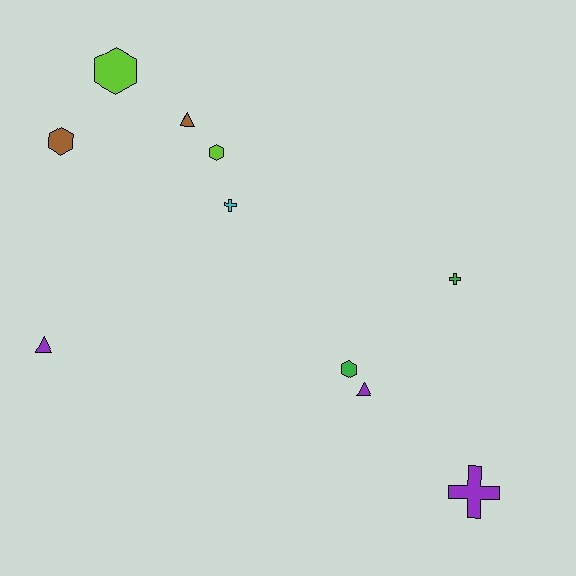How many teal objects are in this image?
There are no teal objects.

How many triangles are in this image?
There are 3 triangles.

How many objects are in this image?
There are 10 objects.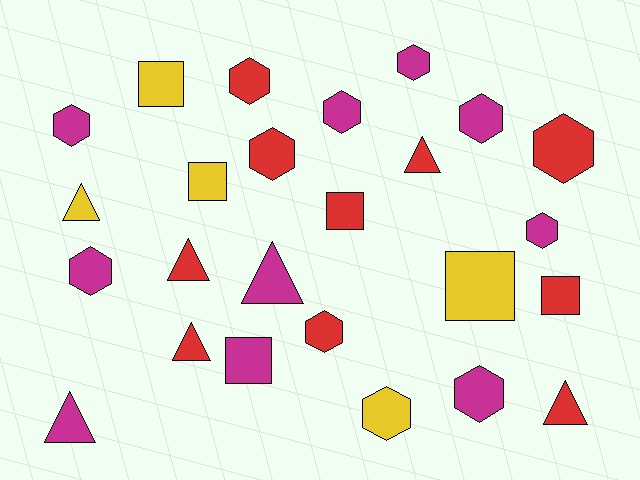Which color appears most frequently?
Magenta, with 10 objects.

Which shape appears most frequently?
Hexagon, with 12 objects.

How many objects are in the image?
There are 25 objects.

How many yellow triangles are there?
There is 1 yellow triangle.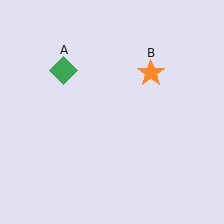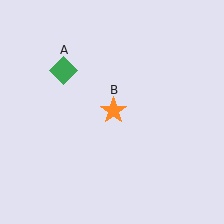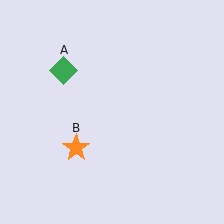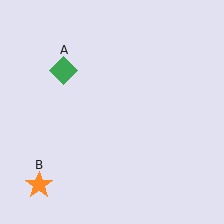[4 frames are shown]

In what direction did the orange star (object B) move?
The orange star (object B) moved down and to the left.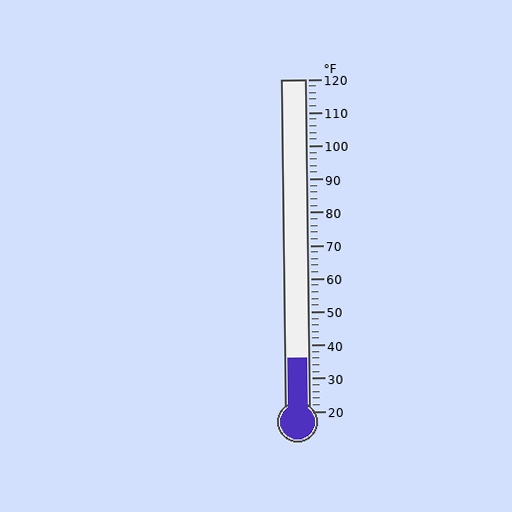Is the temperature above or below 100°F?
The temperature is below 100°F.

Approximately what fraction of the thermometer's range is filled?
The thermometer is filled to approximately 15% of its range.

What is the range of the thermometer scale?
The thermometer scale ranges from 20°F to 120°F.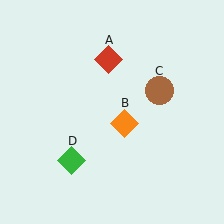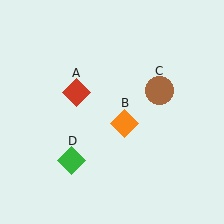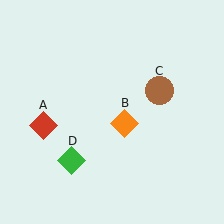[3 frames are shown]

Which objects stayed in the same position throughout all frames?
Orange diamond (object B) and brown circle (object C) and green diamond (object D) remained stationary.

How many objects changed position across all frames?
1 object changed position: red diamond (object A).